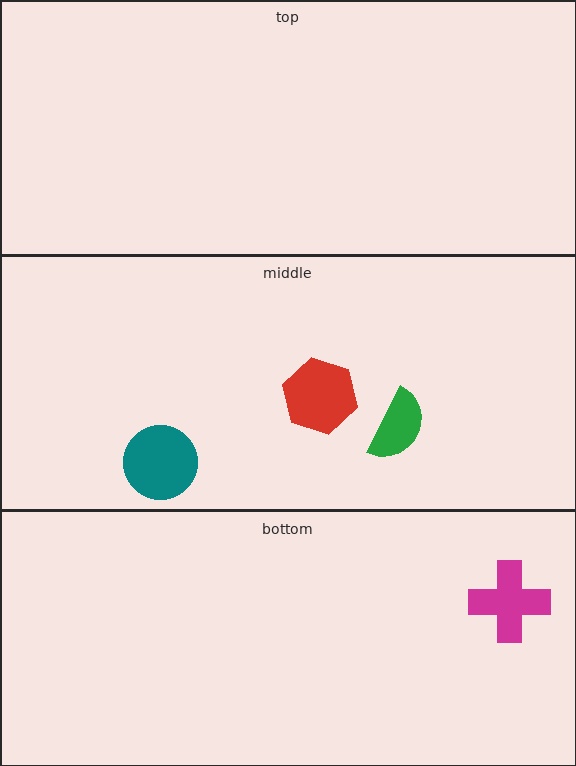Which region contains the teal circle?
The middle region.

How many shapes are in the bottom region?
1.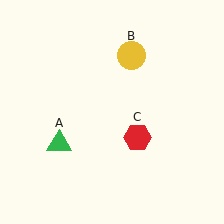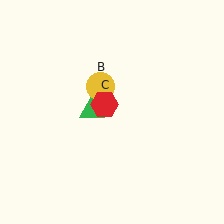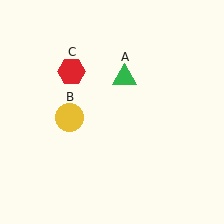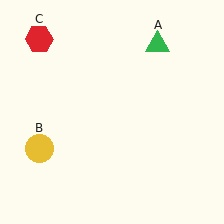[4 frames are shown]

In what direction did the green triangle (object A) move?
The green triangle (object A) moved up and to the right.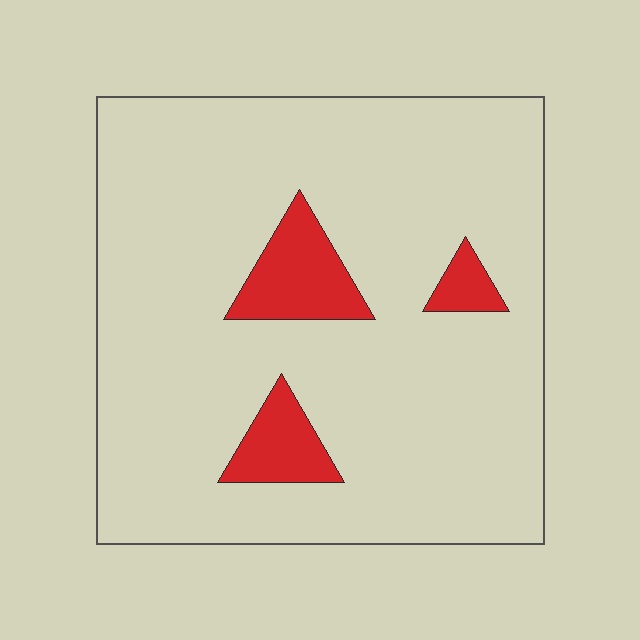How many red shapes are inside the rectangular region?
3.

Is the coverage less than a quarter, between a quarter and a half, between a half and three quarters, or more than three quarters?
Less than a quarter.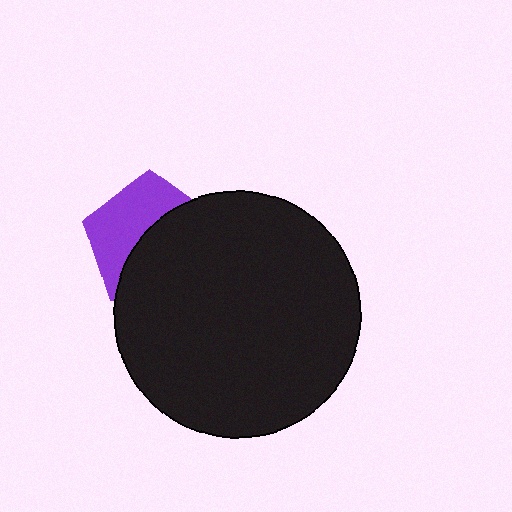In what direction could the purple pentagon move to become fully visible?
The purple pentagon could move toward the upper-left. That would shift it out from behind the black circle entirely.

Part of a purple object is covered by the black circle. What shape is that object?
It is a pentagon.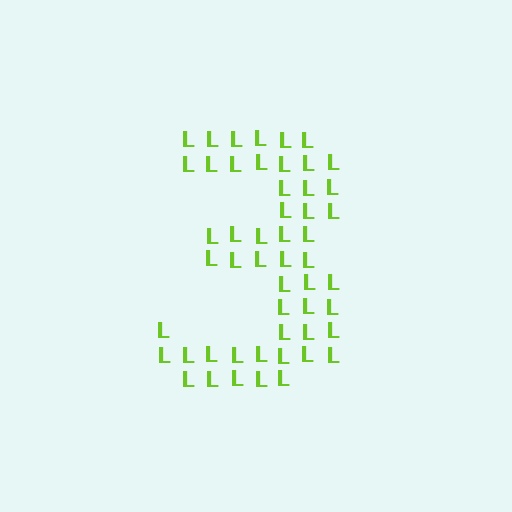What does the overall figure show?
The overall figure shows the digit 3.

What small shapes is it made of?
It is made of small letter L's.